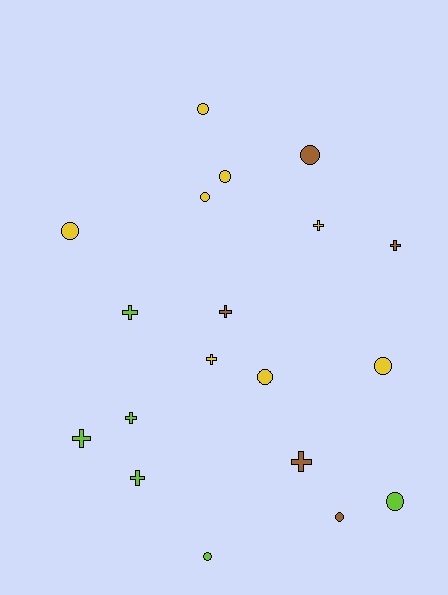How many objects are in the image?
There are 19 objects.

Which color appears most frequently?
Yellow, with 8 objects.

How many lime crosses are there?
There are 4 lime crosses.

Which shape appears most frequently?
Circle, with 10 objects.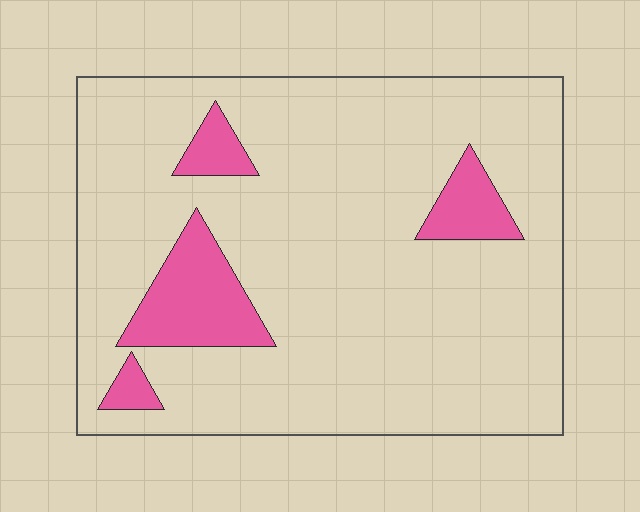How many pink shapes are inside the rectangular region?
4.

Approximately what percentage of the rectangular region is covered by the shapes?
Approximately 15%.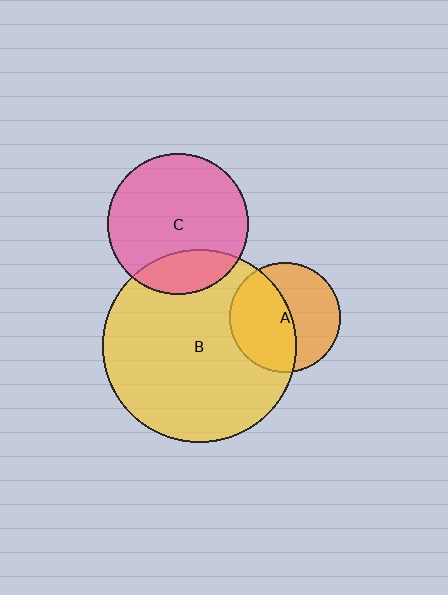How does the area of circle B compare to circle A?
Approximately 3.1 times.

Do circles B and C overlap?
Yes.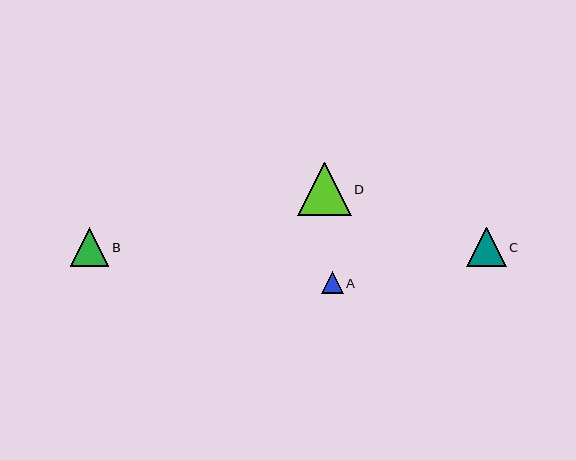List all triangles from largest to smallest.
From largest to smallest: D, C, B, A.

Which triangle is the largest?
Triangle D is the largest with a size of approximately 53 pixels.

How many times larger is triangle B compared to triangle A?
Triangle B is approximately 1.7 times the size of triangle A.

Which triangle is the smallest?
Triangle A is the smallest with a size of approximately 22 pixels.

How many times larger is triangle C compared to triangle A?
Triangle C is approximately 1.8 times the size of triangle A.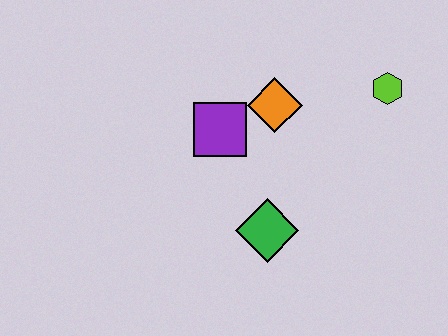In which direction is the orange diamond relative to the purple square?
The orange diamond is to the right of the purple square.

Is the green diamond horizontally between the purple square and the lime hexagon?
Yes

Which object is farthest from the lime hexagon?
The green diamond is farthest from the lime hexagon.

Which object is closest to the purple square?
The orange diamond is closest to the purple square.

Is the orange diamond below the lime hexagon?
Yes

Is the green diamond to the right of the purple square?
Yes